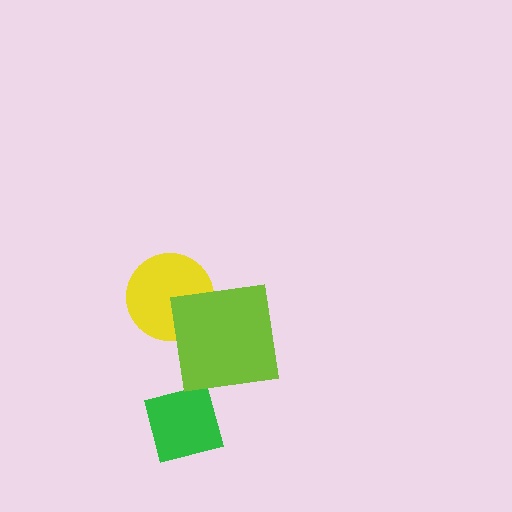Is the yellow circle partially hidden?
Yes, it is partially covered by another shape.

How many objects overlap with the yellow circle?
1 object overlaps with the yellow circle.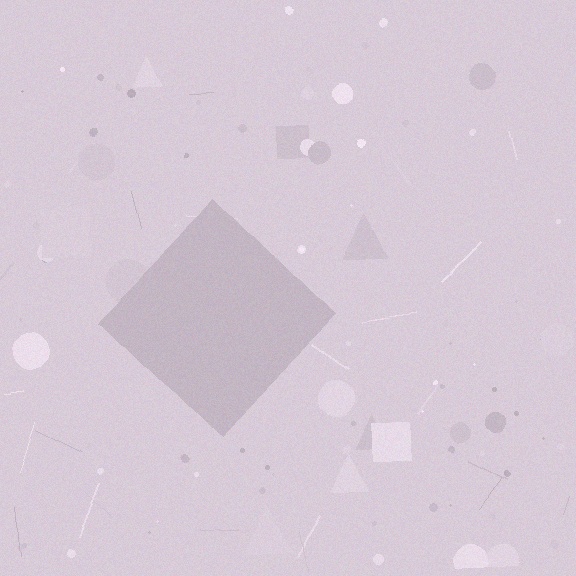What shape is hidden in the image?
A diamond is hidden in the image.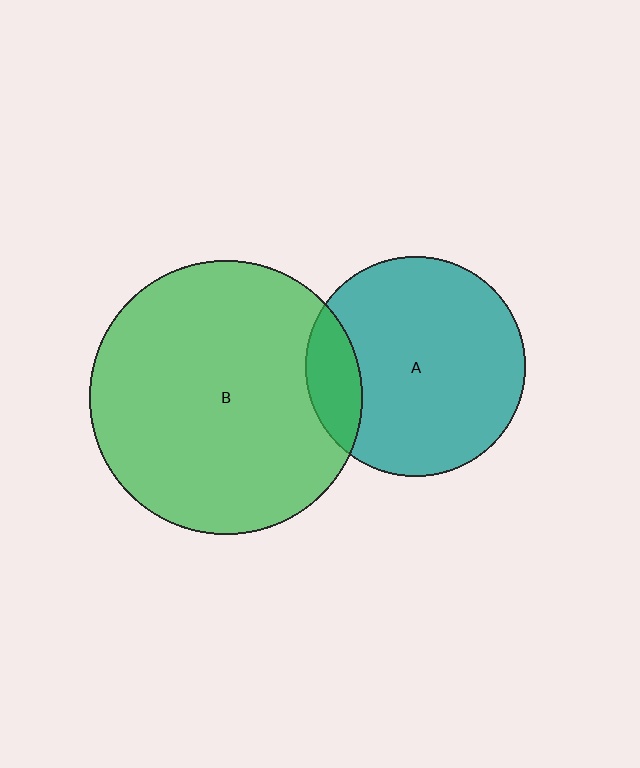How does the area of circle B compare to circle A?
Approximately 1.5 times.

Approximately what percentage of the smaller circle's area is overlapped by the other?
Approximately 15%.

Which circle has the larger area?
Circle B (green).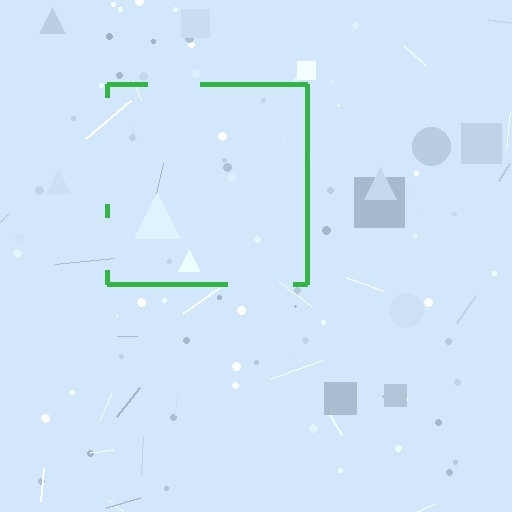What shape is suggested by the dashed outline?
The dashed outline suggests a square.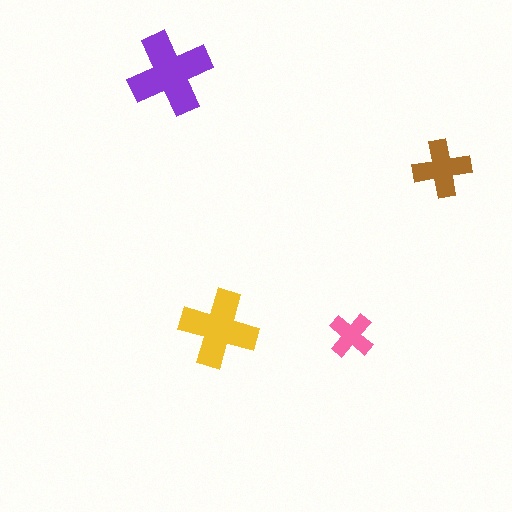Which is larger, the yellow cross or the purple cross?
The purple one.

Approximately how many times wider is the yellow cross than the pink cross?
About 1.5 times wider.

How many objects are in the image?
There are 4 objects in the image.